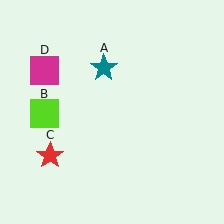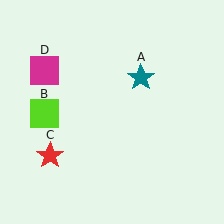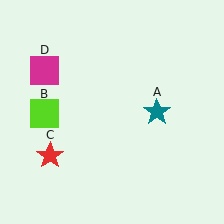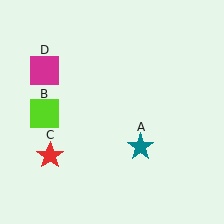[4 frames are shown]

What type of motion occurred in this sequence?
The teal star (object A) rotated clockwise around the center of the scene.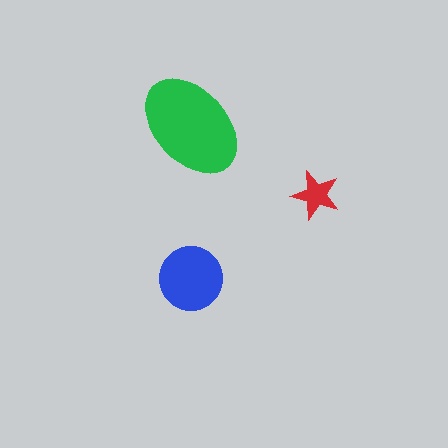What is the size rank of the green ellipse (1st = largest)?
1st.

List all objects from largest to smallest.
The green ellipse, the blue circle, the red star.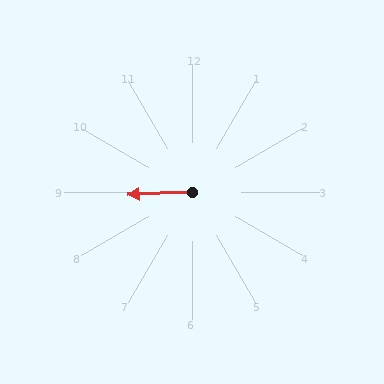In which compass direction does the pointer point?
West.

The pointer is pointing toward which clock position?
Roughly 9 o'clock.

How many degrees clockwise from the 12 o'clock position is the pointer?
Approximately 267 degrees.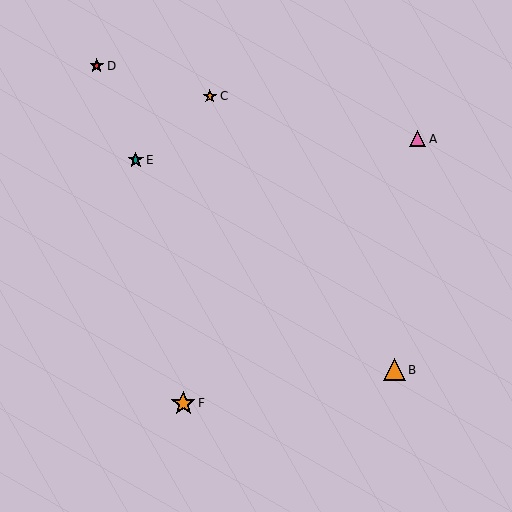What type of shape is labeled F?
Shape F is an orange star.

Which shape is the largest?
The orange star (labeled F) is the largest.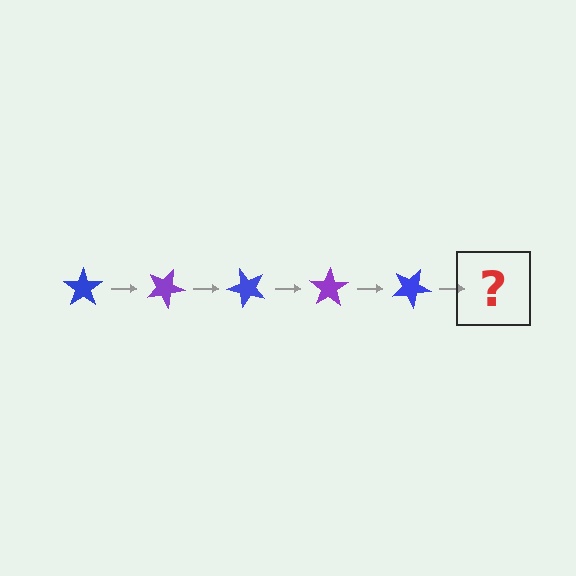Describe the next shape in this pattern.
It should be a purple star, rotated 125 degrees from the start.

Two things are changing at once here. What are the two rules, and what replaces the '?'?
The two rules are that it rotates 25 degrees each step and the color cycles through blue and purple. The '?' should be a purple star, rotated 125 degrees from the start.